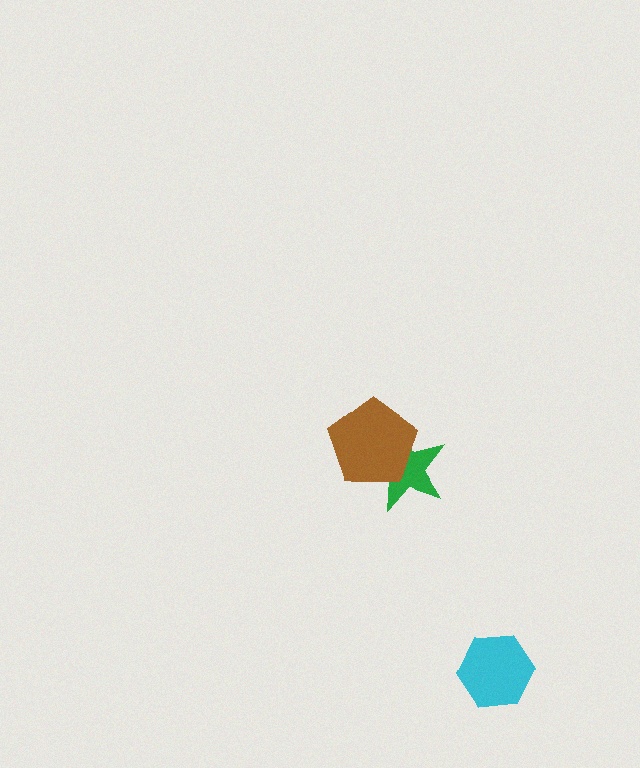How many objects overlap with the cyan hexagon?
0 objects overlap with the cyan hexagon.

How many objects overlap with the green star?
1 object overlaps with the green star.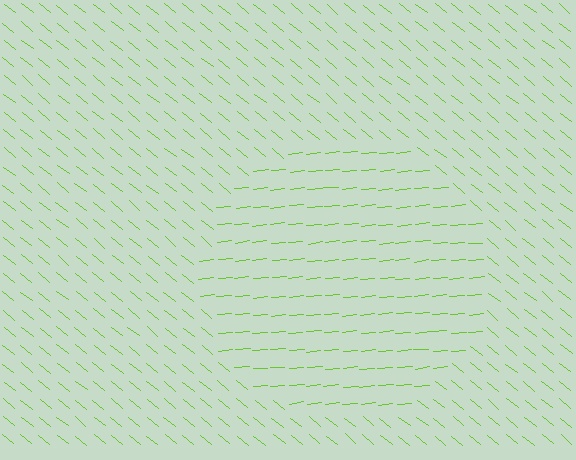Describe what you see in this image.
The image is filled with small lime line segments. A circle region in the image has lines oriented differently from the surrounding lines, creating a visible texture boundary.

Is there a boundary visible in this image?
Yes, there is a texture boundary formed by a change in line orientation.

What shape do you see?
I see a circle.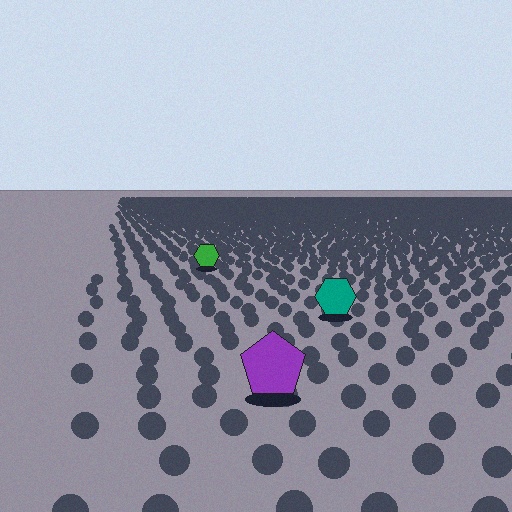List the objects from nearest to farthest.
From nearest to farthest: the purple pentagon, the teal hexagon, the green hexagon.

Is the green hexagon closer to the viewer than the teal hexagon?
No. The teal hexagon is closer — you can tell from the texture gradient: the ground texture is coarser near it.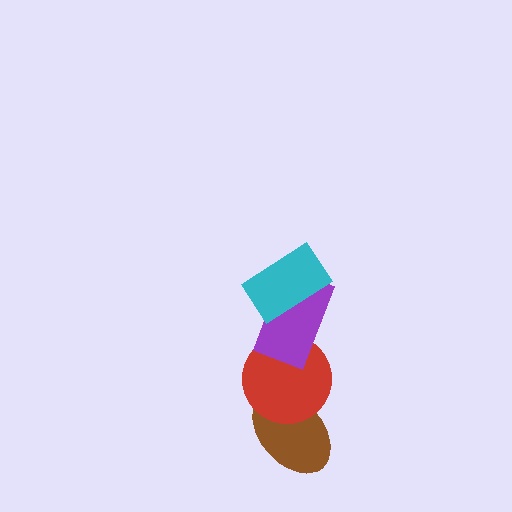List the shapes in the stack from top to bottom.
From top to bottom: the cyan rectangle, the purple rectangle, the red circle, the brown ellipse.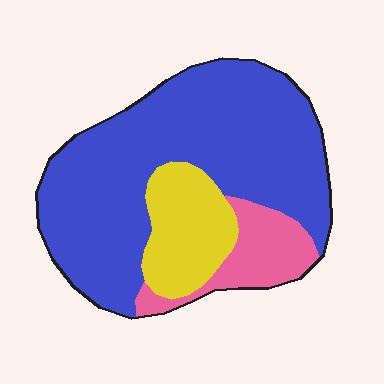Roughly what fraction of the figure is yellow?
Yellow takes up between a sixth and a third of the figure.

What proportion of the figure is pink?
Pink takes up about one eighth (1/8) of the figure.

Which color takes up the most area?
Blue, at roughly 70%.